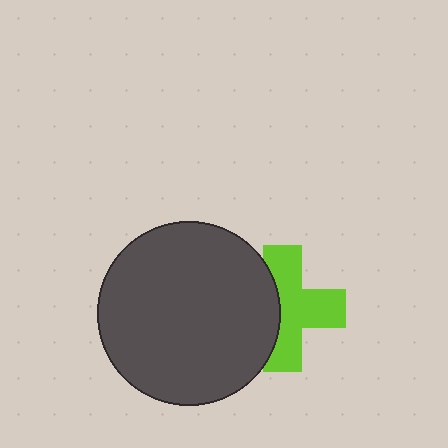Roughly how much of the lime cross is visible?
About half of it is visible (roughly 64%).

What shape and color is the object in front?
The object in front is a dark gray circle.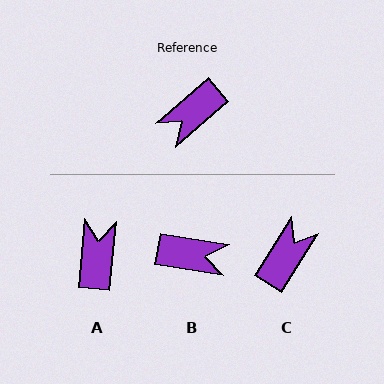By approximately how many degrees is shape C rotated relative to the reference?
Approximately 163 degrees clockwise.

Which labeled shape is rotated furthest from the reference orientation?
C, about 163 degrees away.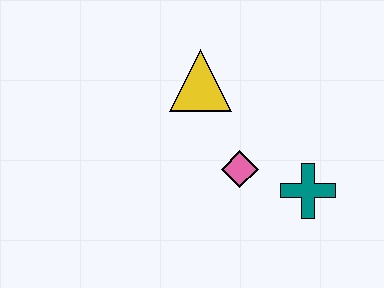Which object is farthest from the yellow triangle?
The teal cross is farthest from the yellow triangle.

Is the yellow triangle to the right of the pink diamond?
No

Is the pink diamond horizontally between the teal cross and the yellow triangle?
Yes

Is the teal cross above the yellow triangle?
No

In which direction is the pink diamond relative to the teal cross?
The pink diamond is to the left of the teal cross.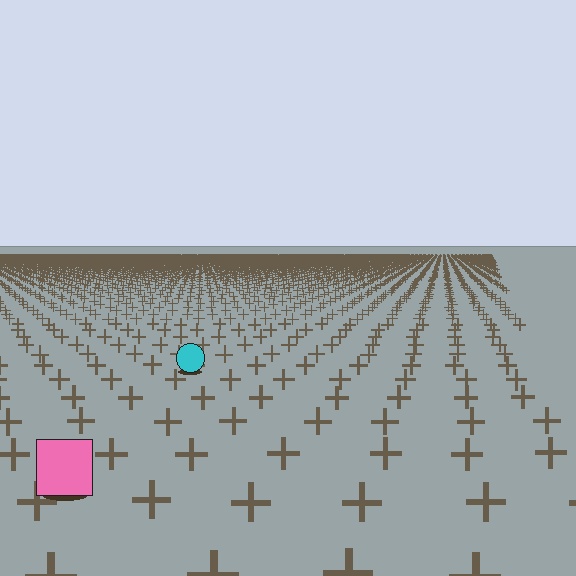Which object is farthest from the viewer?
The cyan circle is farthest from the viewer. It appears smaller and the ground texture around it is denser.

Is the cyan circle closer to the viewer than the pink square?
No. The pink square is closer — you can tell from the texture gradient: the ground texture is coarser near it.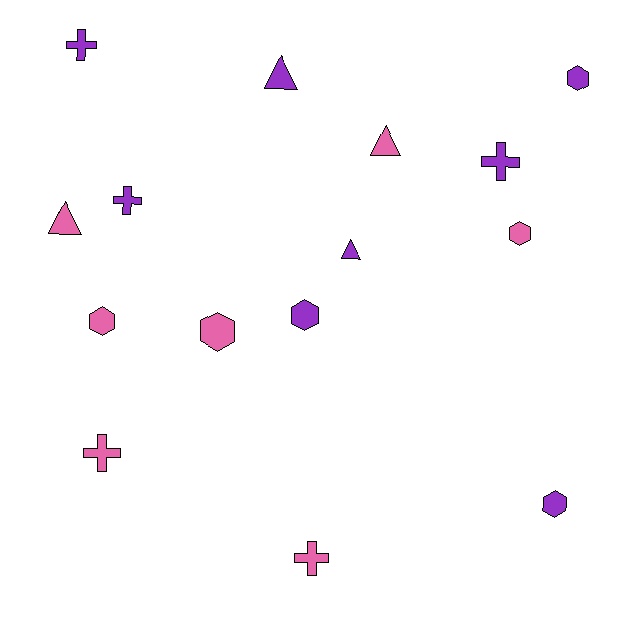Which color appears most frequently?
Purple, with 8 objects.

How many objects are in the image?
There are 15 objects.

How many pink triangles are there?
There are 2 pink triangles.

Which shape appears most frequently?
Hexagon, with 6 objects.